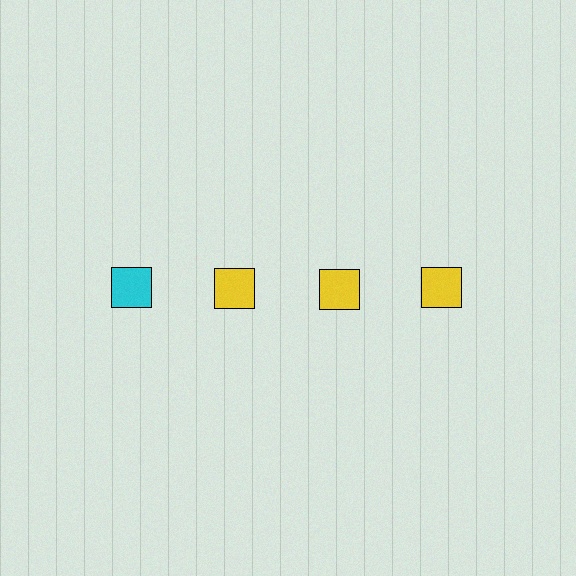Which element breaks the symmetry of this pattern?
The cyan square in the top row, leftmost column breaks the symmetry. All other shapes are yellow squares.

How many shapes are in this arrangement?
There are 4 shapes arranged in a grid pattern.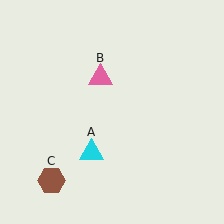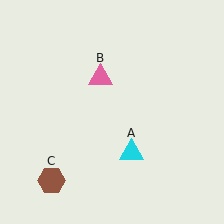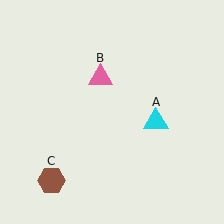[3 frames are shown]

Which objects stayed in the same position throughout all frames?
Pink triangle (object B) and brown hexagon (object C) remained stationary.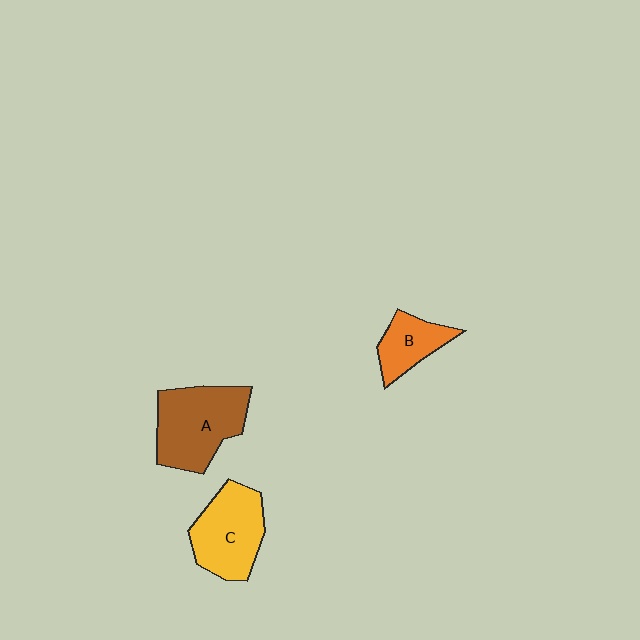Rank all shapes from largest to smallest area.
From largest to smallest: A (brown), C (yellow), B (orange).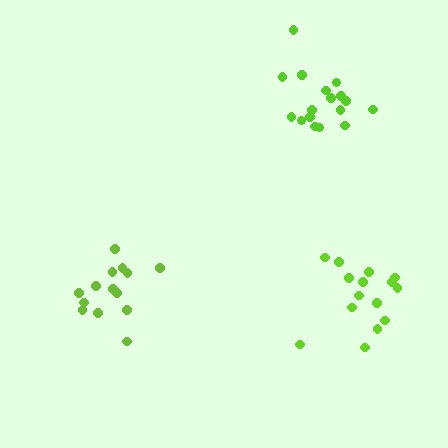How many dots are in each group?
Group 1: 14 dots, Group 2: 15 dots, Group 3: 17 dots (46 total).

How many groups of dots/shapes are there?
There are 3 groups.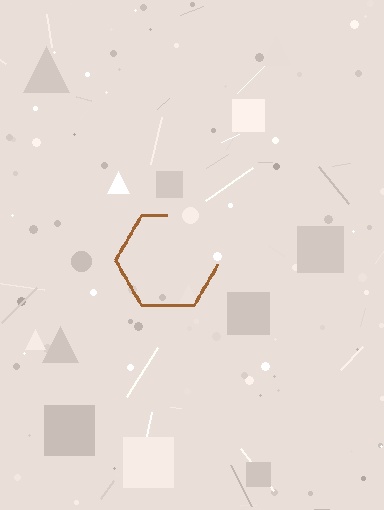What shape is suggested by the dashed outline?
The dashed outline suggests a hexagon.